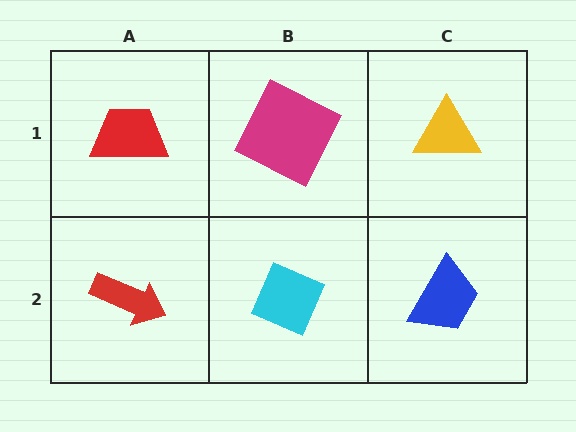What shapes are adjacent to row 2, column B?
A magenta square (row 1, column B), a red arrow (row 2, column A), a blue trapezoid (row 2, column C).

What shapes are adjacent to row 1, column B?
A cyan diamond (row 2, column B), a red trapezoid (row 1, column A), a yellow triangle (row 1, column C).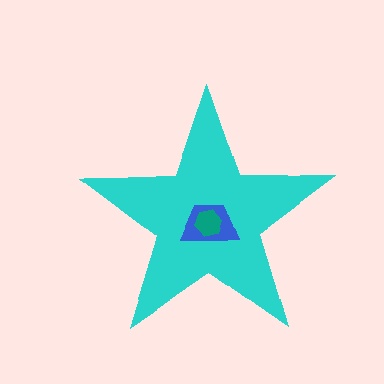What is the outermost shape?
The cyan star.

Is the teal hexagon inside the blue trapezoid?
Yes.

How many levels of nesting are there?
3.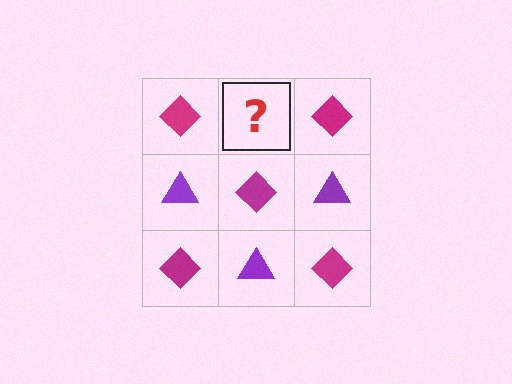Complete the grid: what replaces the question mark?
The question mark should be replaced with a purple triangle.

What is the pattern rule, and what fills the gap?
The rule is that it alternates magenta diamond and purple triangle in a checkerboard pattern. The gap should be filled with a purple triangle.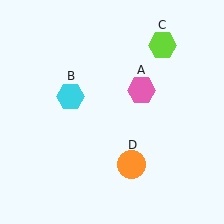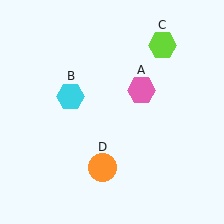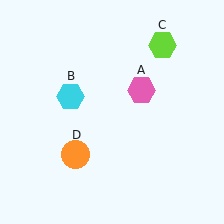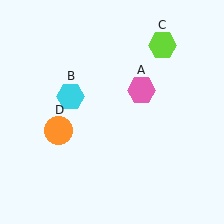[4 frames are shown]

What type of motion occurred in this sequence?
The orange circle (object D) rotated clockwise around the center of the scene.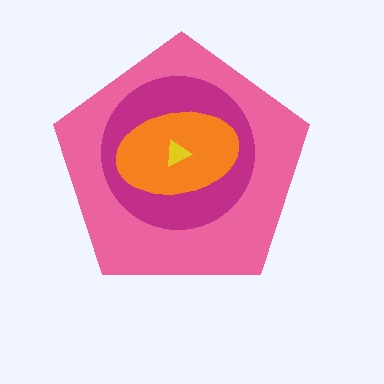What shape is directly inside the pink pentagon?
The magenta circle.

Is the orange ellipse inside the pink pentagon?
Yes.